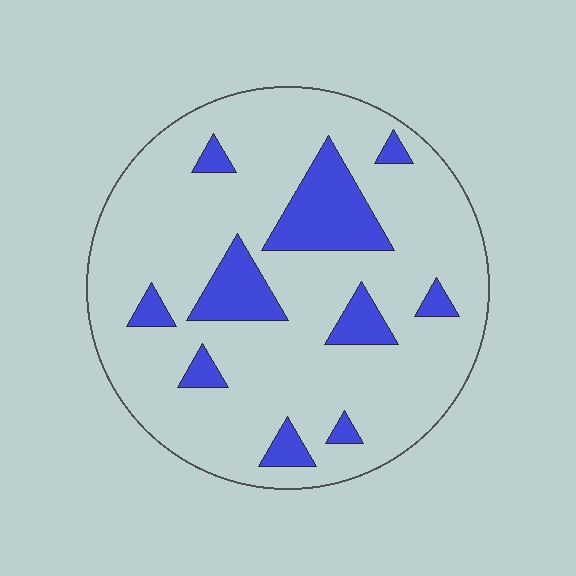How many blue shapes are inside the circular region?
10.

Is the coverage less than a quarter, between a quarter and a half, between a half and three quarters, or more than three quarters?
Less than a quarter.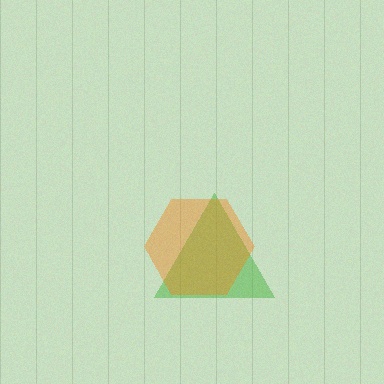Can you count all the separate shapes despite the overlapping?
Yes, there are 2 separate shapes.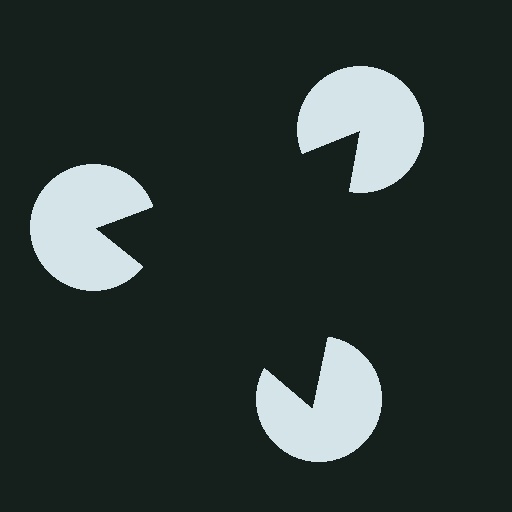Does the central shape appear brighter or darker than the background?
It typically appears slightly darker than the background, even though no actual brightness change is drawn.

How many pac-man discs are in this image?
There are 3 — one at each vertex of the illusory triangle.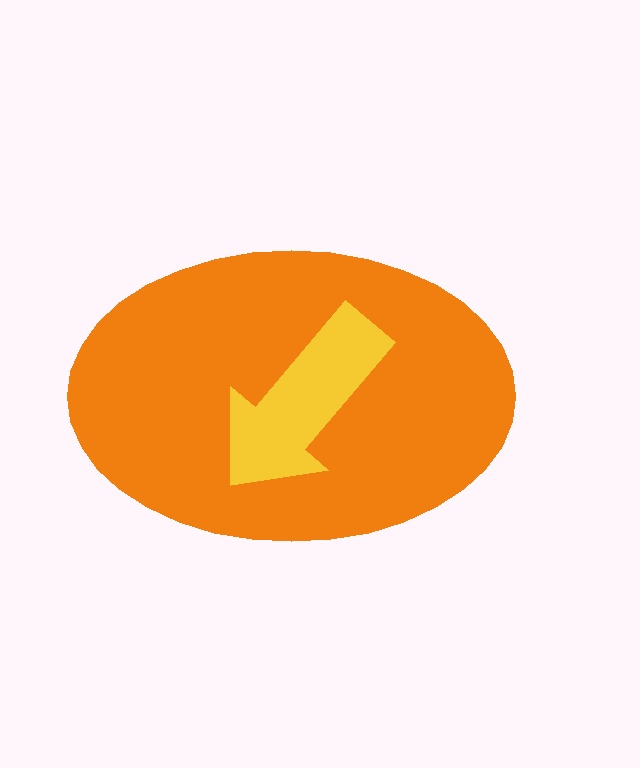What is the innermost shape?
The yellow arrow.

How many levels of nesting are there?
2.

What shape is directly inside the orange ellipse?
The yellow arrow.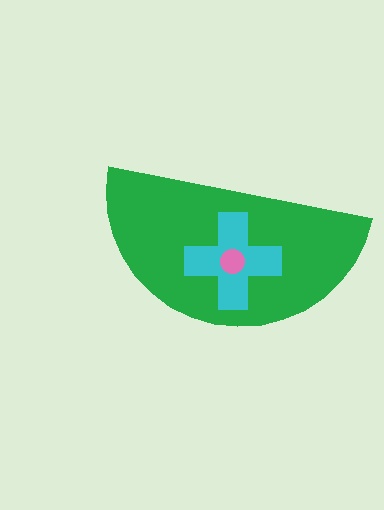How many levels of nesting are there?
3.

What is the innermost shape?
The pink circle.